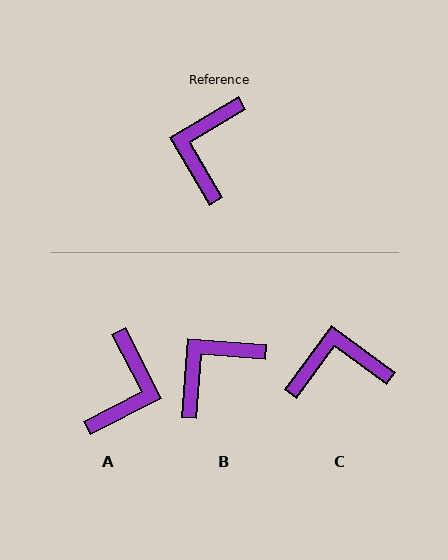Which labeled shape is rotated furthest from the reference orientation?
A, about 177 degrees away.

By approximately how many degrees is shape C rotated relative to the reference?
Approximately 67 degrees clockwise.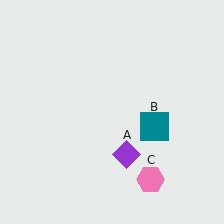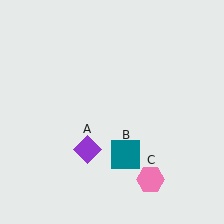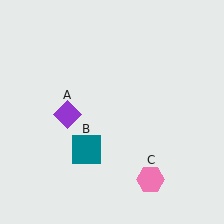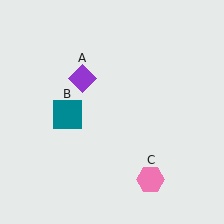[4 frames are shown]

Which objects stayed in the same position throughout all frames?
Pink hexagon (object C) remained stationary.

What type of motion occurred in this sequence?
The purple diamond (object A), teal square (object B) rotated clockwise around the center of the scene.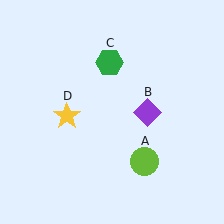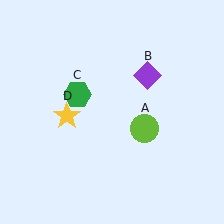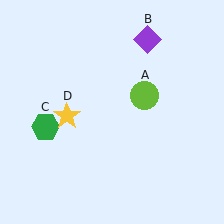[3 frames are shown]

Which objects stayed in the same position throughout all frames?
Yellow star (object D) remained stationary.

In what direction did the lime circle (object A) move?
The lime circle (object A) moved up.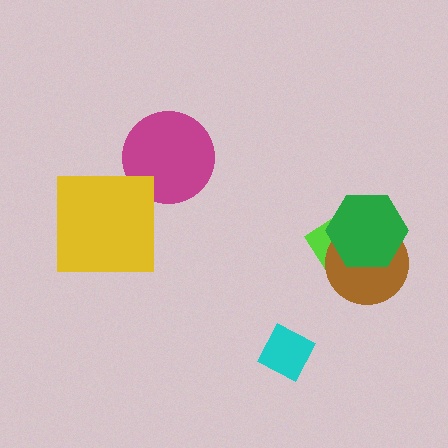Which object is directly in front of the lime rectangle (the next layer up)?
The brown circle is directly in front of the lime rectangle.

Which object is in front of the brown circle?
The green hexagon is in front of the brown circle.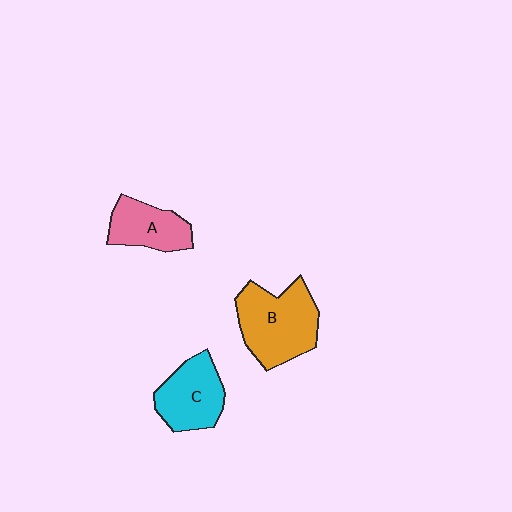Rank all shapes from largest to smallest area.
From largest to smallest: B (orange), C (cyan), A (pink).